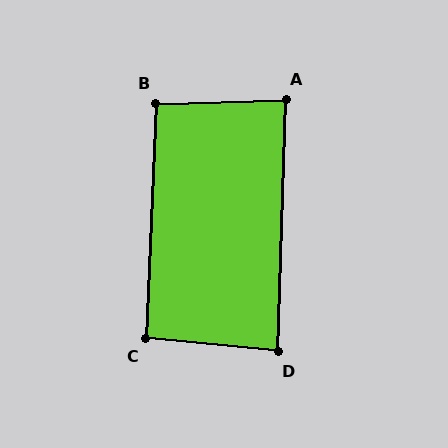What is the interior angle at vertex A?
Approximately 87 degrees (approximately right).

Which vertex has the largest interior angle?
B, at approximately 94 degrees.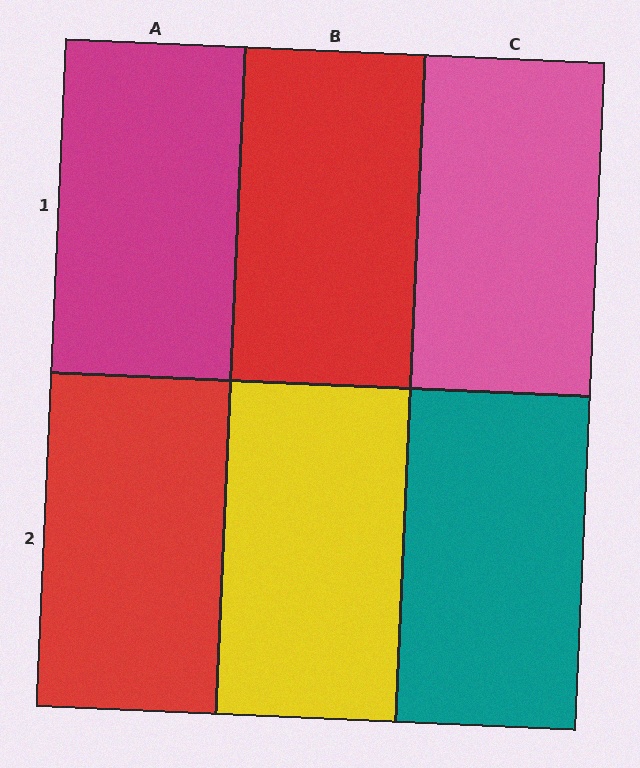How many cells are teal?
1 cell is teal.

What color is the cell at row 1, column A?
Magenta.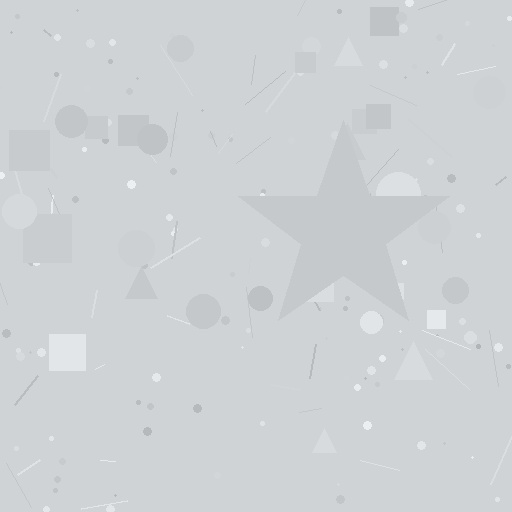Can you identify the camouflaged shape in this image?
The camouflaged shape is a star.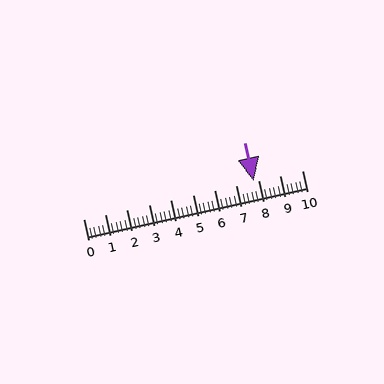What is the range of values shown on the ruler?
The ruler shows values from 0 to 10.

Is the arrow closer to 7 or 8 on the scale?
The arrow is closer to 8.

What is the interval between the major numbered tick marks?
The major tick marks are spaced 1 units apart.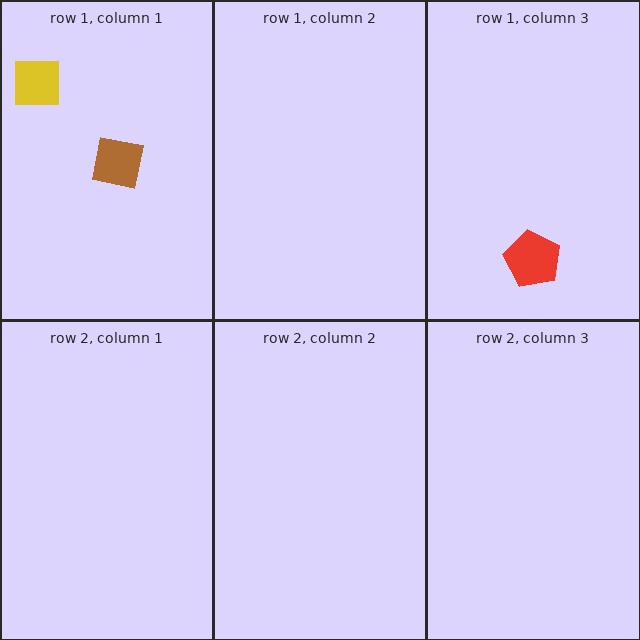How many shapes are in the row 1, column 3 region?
1.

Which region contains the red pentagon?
The row 1, column 3 region.